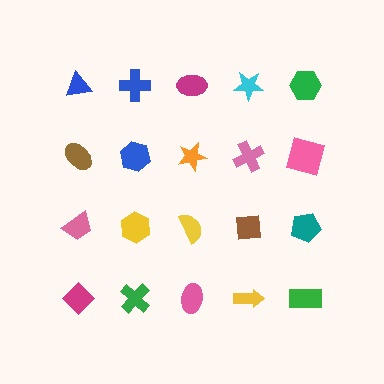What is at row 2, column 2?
A blue hexagon.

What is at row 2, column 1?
A brown ellipse.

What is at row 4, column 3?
A pink ellipse.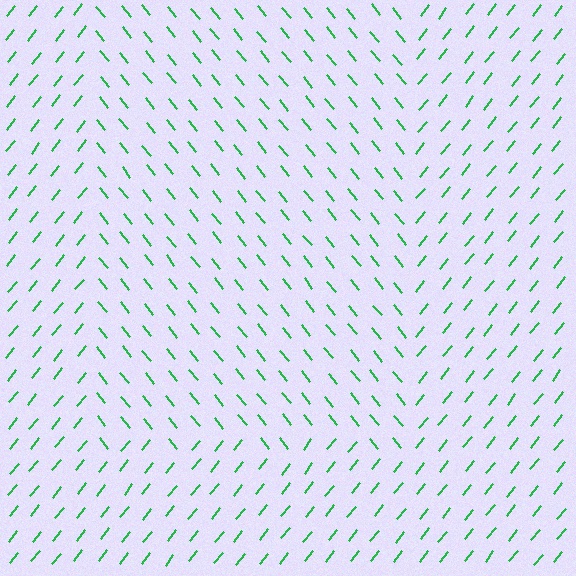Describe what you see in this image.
The image is filled with small green line segments. A rectangle region in the image has lines oriented differently from the surrounding lines, creating a visible texture boundary.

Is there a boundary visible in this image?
Yes, there is a texture boundary formed by a change in line orientation.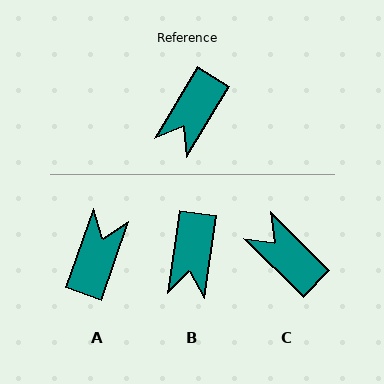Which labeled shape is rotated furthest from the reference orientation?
A, about 167 degrees away.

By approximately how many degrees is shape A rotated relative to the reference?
Approximately 167 degrees clockwise.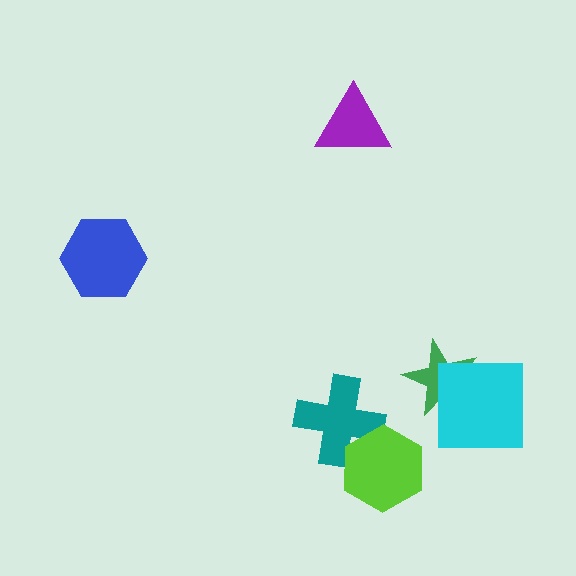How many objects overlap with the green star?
1 object overlaps with the green star.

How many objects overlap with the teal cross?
1 object overlaps with the teal cross.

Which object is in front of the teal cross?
The lime hexagon is in front of the teal cross.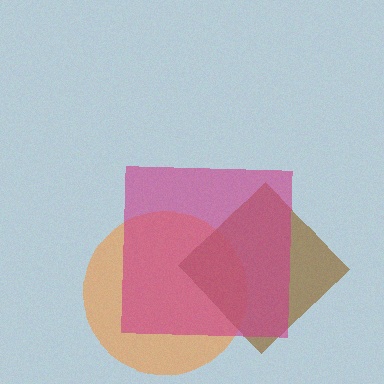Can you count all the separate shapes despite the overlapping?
Yes, there are 3 separate shapes.